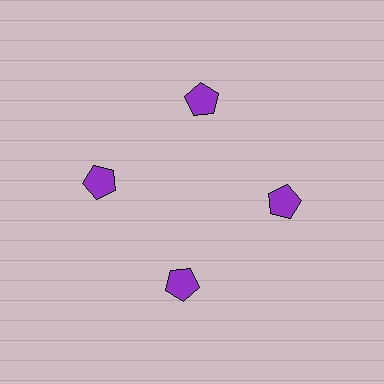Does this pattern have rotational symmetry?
Yes, this pattern has 4-fold rotational symmetry. It looks the same after rotating 90 degrees around the center.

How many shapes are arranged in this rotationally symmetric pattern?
There are 4 shapes, arranged in 4 groups of 1.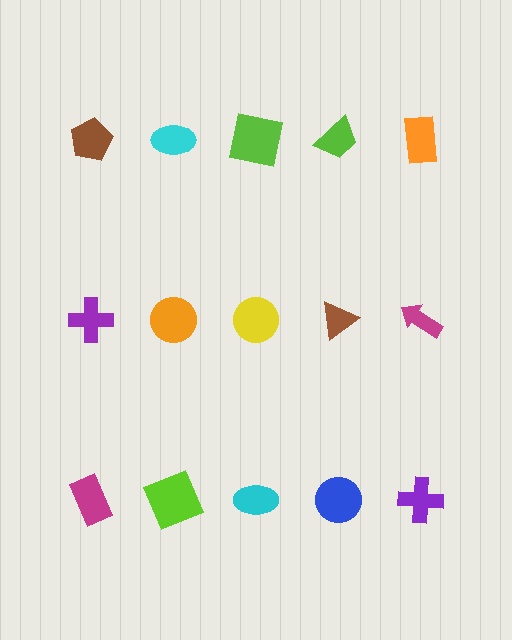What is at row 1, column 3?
A lime square.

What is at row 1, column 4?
A lime trapezoid.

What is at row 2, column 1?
A purple cross.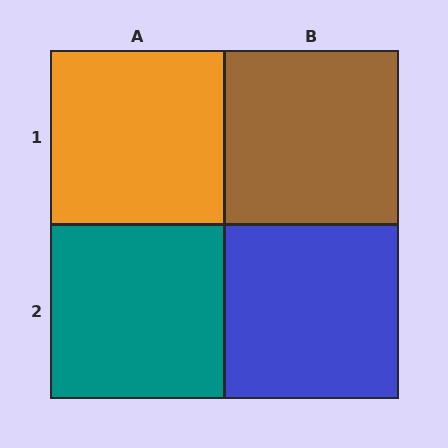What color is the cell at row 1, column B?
Brown.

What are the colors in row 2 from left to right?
Teal, blue.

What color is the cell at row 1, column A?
Orange.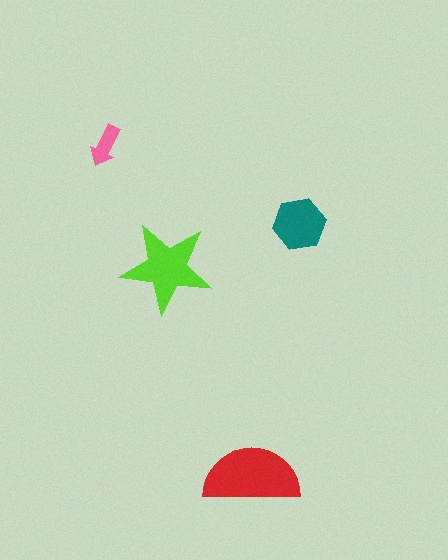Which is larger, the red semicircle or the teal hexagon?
The red semicircle.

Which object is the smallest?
The pink arrow.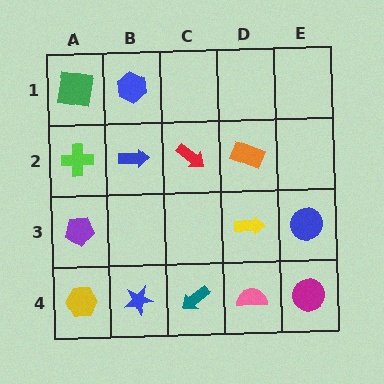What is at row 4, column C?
A teal arrow.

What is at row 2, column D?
An orange rectangle.